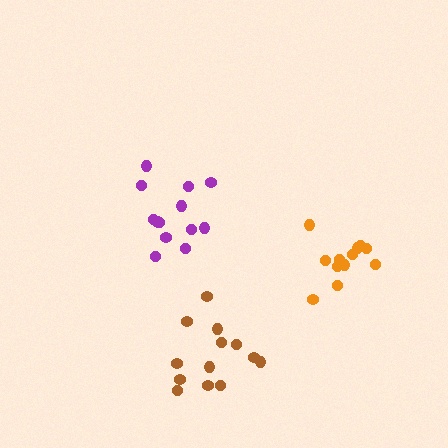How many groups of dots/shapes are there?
There are 3 groups.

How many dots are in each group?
Group 1: 13 dots, Group 2: 12 dots, Group 3: 13 dots (38 total).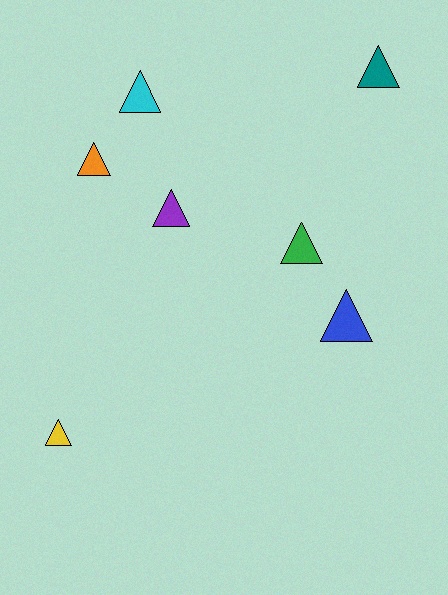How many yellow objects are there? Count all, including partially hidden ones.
There is 1 yellow object.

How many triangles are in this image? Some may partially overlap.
There are 7 triangles.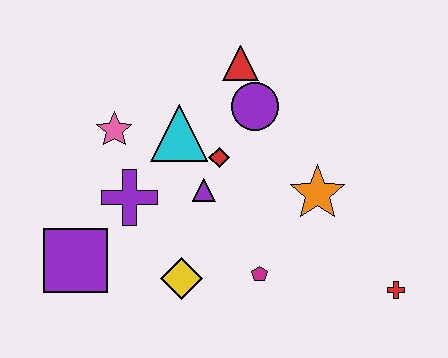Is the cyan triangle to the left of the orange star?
Yes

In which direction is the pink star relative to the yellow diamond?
The pink star is above the yellow diamond.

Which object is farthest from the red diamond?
The red cross is farthest from the red diamond.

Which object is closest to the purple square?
The purple cross is closest to the purple square.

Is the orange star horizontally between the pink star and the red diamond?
No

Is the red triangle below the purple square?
No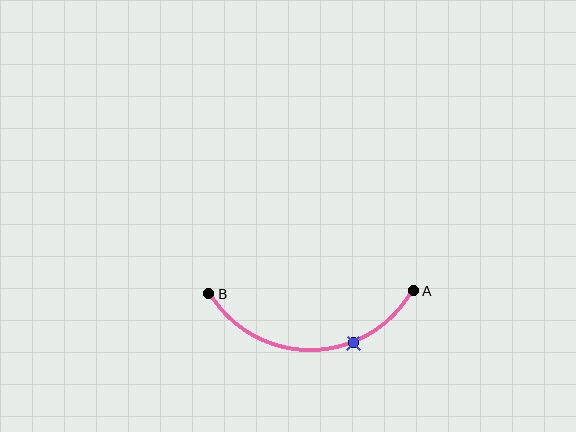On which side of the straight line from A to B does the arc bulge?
The arc bulges below the straight line connecting A and B.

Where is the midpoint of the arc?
The arc midpoint is the point on the curve farthest from the straight line joining A and B. It sits below that line.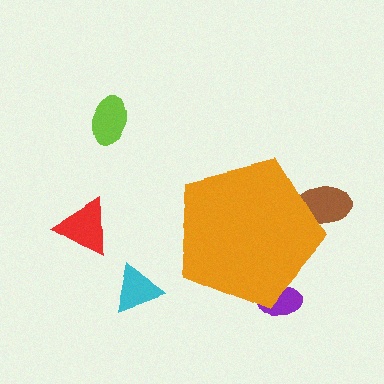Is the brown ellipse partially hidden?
Yes, the brown ellipse is partially hidden behind the orange pentagon.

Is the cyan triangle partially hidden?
No, the cyan triangle is fully visible.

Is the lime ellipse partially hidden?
No, the lime ellipse is fully visible.